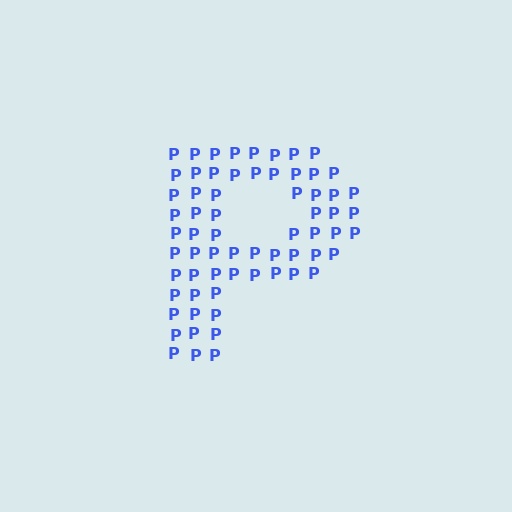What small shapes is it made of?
It is made of small letter P's.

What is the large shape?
The large shape is the letter P.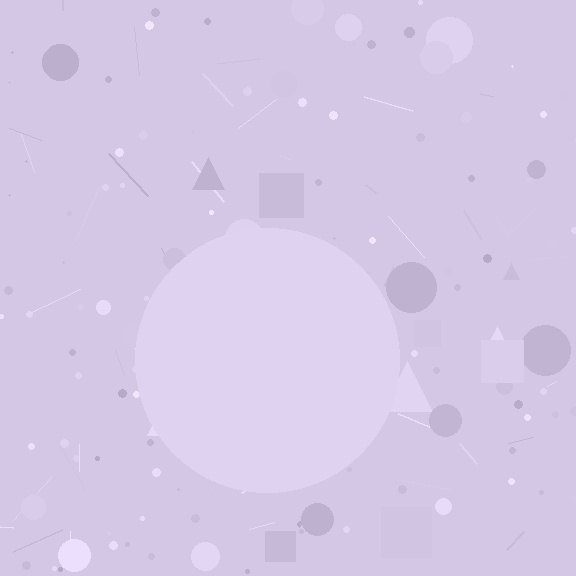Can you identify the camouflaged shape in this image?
The camouflaged shape is a circle.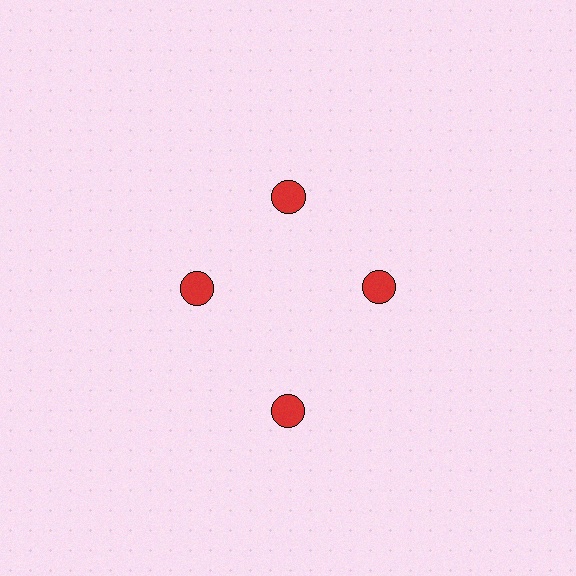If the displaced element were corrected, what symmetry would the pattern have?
It would have 4-fold rotational symmetry — the pattern would map onto itself every 90 degrees.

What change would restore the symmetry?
The symmetry would be restored by moving it inward, back onto the ring so that all 4 circles sit at equal angles and equal distance from the center.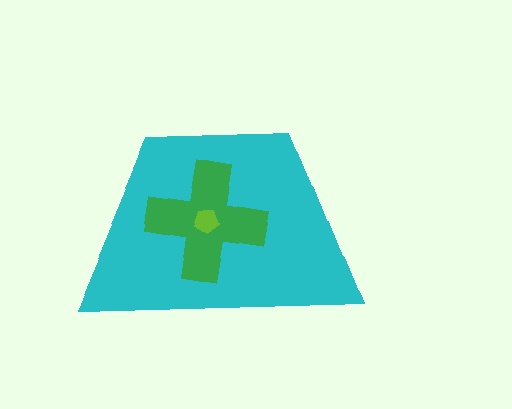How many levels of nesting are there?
3.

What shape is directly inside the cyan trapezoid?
The green cross.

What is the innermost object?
The lime pentagon.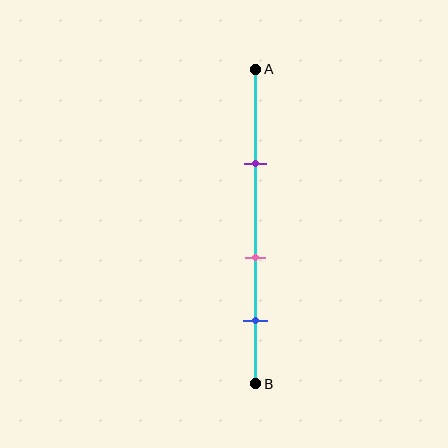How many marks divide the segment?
There are 3 marks dividing the segment.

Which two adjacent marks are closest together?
The pink and blue marks are the closest adjacent pair.